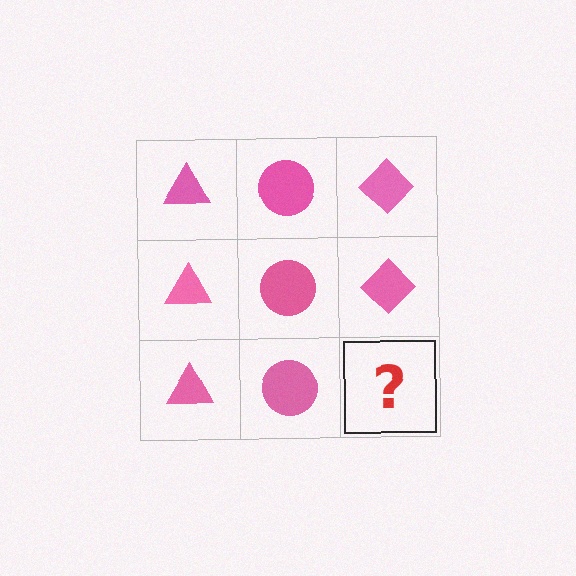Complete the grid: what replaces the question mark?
The question mark should be replaced with a pink diamond.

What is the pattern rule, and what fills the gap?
The rule is that each column has a consistent shape. The gap should be filled with a pink diamond.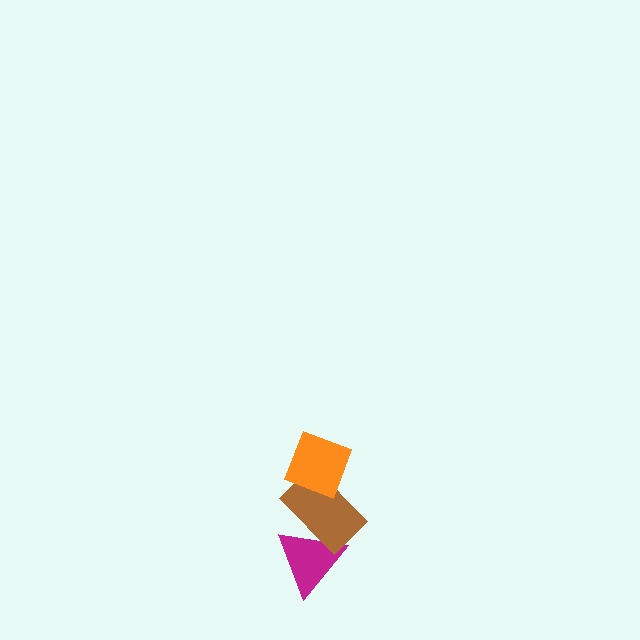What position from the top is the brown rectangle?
The brown rectangle is 2nd from the top.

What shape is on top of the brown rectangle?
The orange diamond is on top of the brown rectangle.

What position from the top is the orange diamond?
The orange diamond is 1st from the top.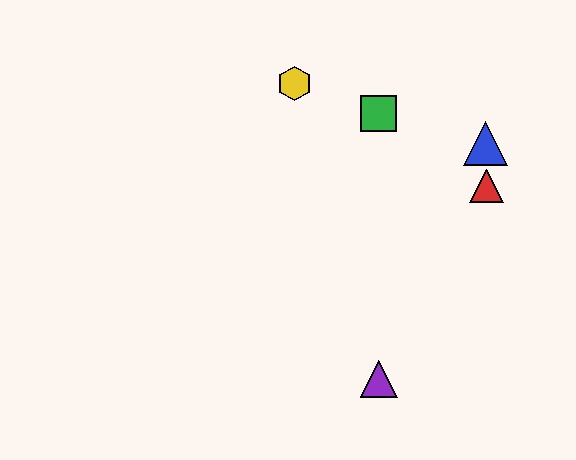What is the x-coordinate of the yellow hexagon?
The yellow hexagon is at x≈294.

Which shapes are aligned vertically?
The green square, the purple triangle are aligned vertically.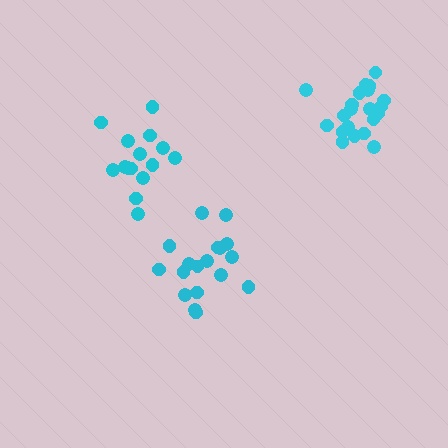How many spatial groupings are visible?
There are 3 spatial groupings.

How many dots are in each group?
Group 1: 18 dots, Group 2: 21 dots, Group 3: 15 dots (54 total).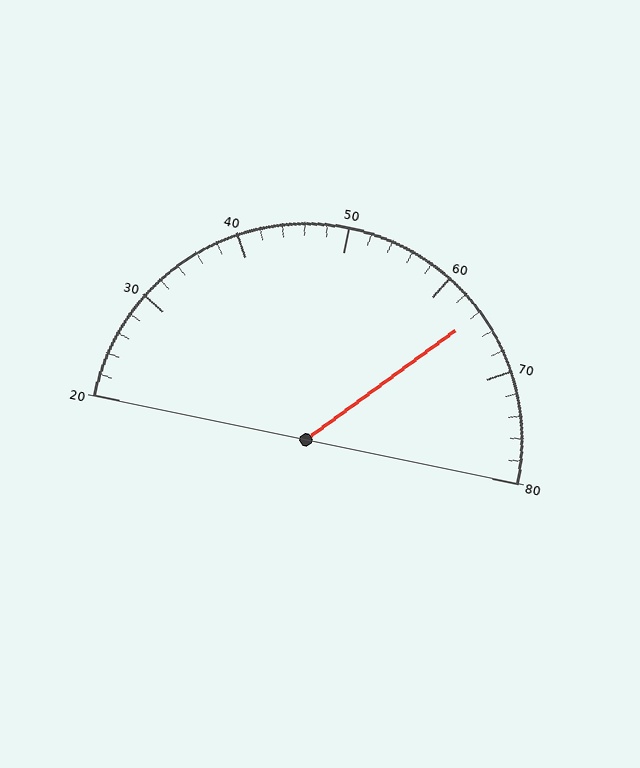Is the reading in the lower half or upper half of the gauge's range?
The reading is in the upper half of the range (20 to 80).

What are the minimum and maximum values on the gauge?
The gauge ranges from 20 to 80.